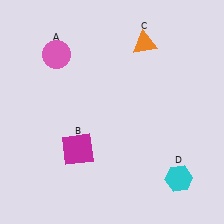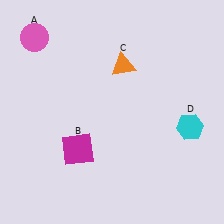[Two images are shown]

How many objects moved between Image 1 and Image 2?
3 objects moved between the two images.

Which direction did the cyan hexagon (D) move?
The cyan hexagon (D) moved up.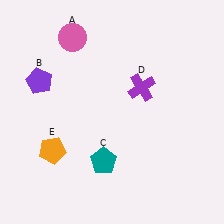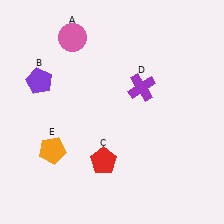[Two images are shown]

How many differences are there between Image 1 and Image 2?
There is 1 difference between the two images.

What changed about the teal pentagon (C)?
In Image 1, C is teal. In Image 2, it changed to red.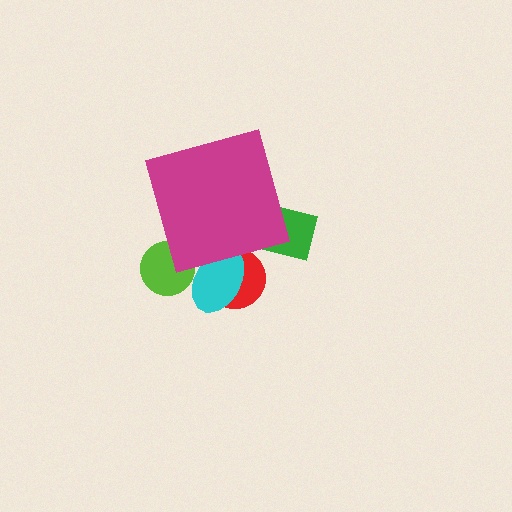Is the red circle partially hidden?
Yes, the red circle is partially hidden behind the magenta diamond.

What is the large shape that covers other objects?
A magenta diamond.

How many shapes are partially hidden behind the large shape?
4 shapes are partially hidden.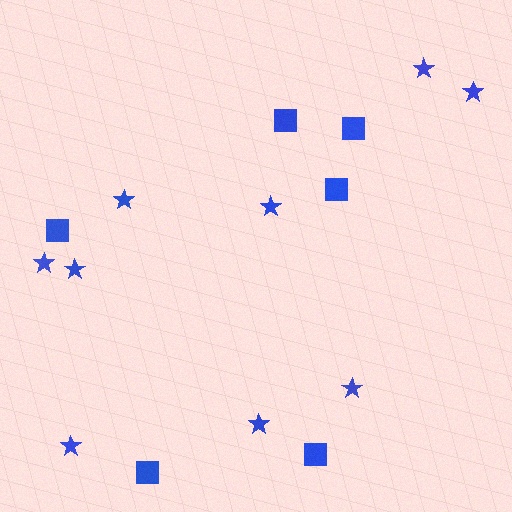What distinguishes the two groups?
There are 2 groups: one group of squares (6) and one group of stars (9).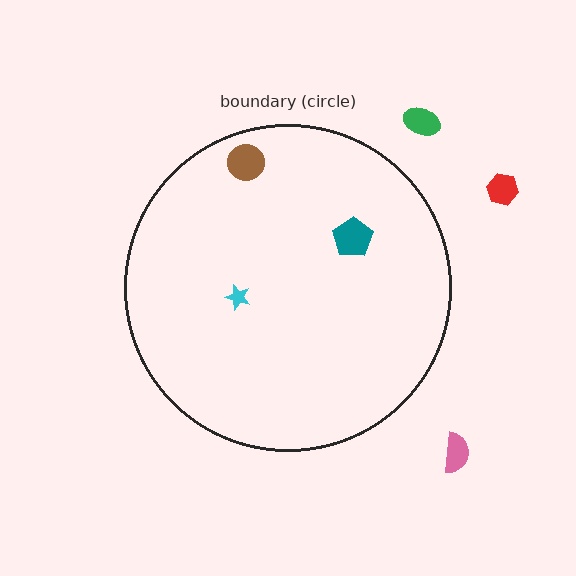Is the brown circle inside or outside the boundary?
Inside.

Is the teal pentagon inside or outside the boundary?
Inside.